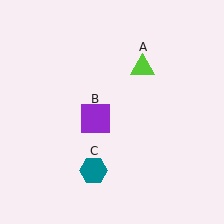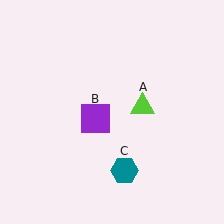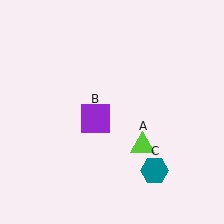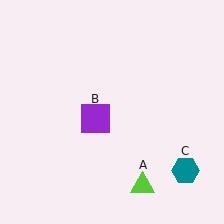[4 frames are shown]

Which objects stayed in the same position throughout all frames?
Purple square (object B) remained stationary.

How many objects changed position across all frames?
2 objects changed position: lime triangle (object A), teal hexagon (object C).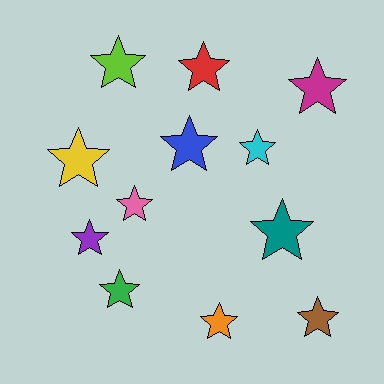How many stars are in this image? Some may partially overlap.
There are 12 stars.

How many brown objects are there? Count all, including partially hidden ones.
There is 1 brown object.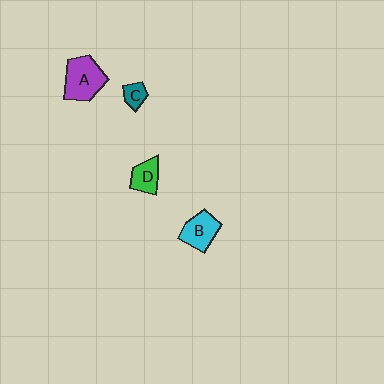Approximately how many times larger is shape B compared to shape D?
Approximately 1.3 times.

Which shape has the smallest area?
Shape C (teal).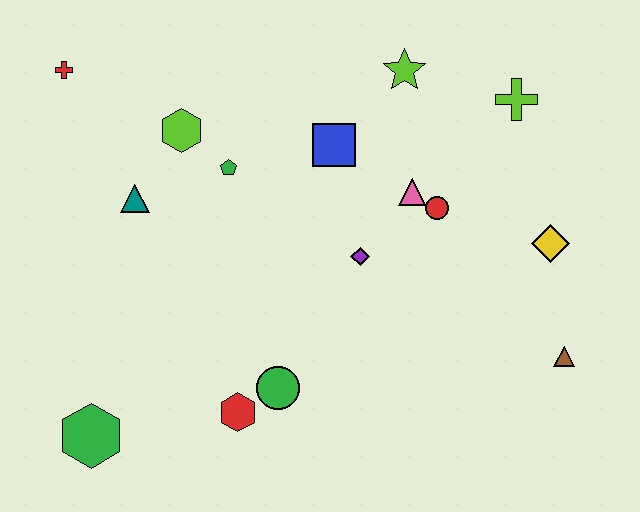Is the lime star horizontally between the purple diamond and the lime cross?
Yes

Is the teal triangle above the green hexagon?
Yes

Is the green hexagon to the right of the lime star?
No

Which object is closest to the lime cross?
The lime star is closest to the lime cross.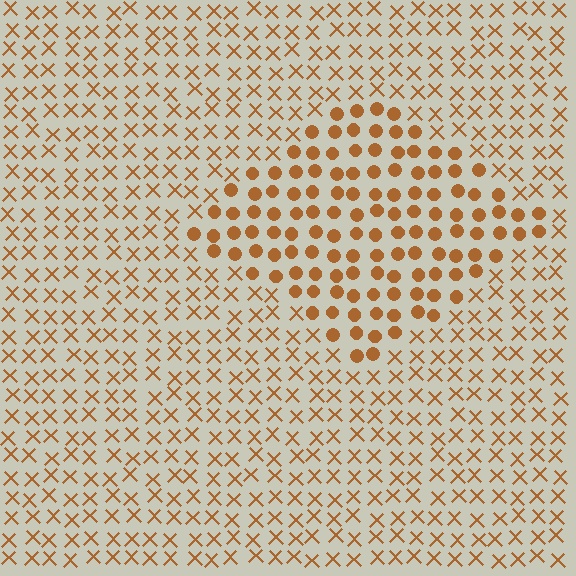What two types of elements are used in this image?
The image uses circles inside the diamond region and X marks outside it.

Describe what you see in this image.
The image is filled with small brown elements arranged in a uniform grid. A diamond-shaped region contains circles, while the surrounding area contains X marks. The boundary is defined purely by the change in element shape.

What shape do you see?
I see a diamond.